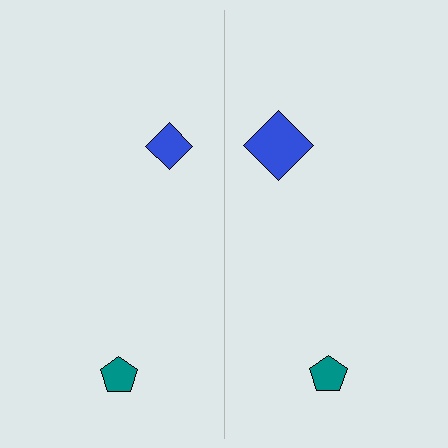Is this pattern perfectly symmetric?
No, the pattern is not perfectly symmetric. The blue diamond on the right side has a different size than its mirror counterpart.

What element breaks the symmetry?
The blue diamond on the right side has a different size than its mirror counterpart.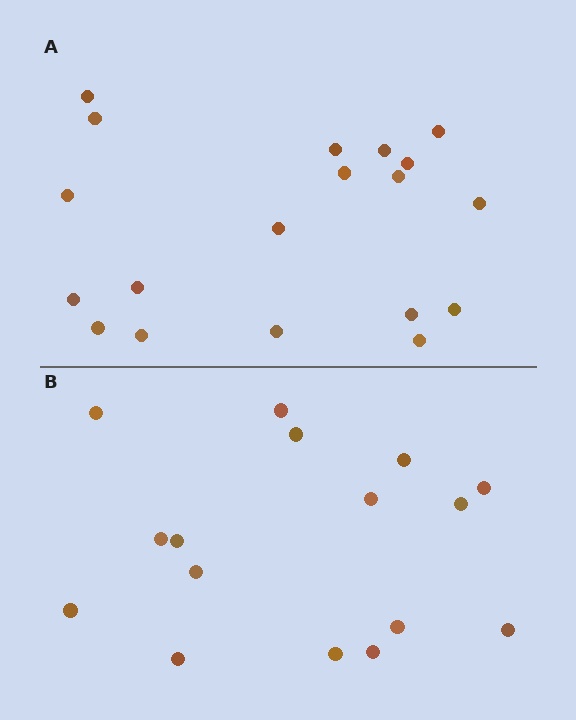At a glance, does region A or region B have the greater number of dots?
Region A (the top region) has more dots.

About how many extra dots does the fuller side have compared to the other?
Region A has just a few more — roughly 2 or 3 more dots than region B.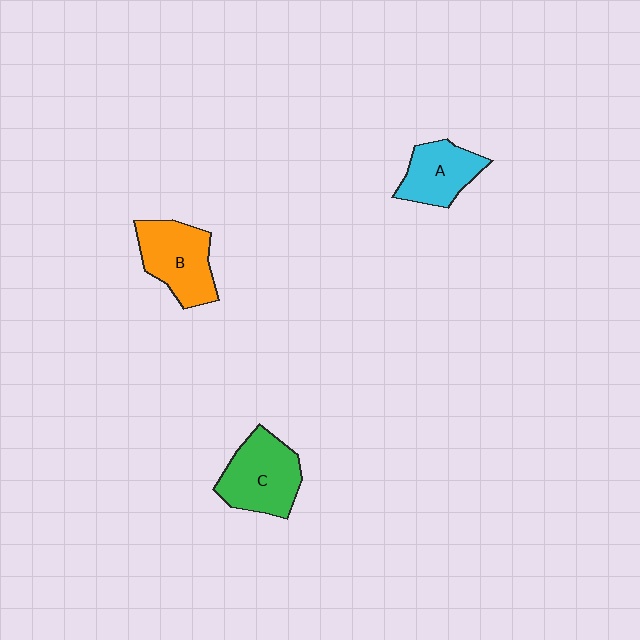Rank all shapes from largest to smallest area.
From largest to smallest: C (green), B (orange), A (cyan).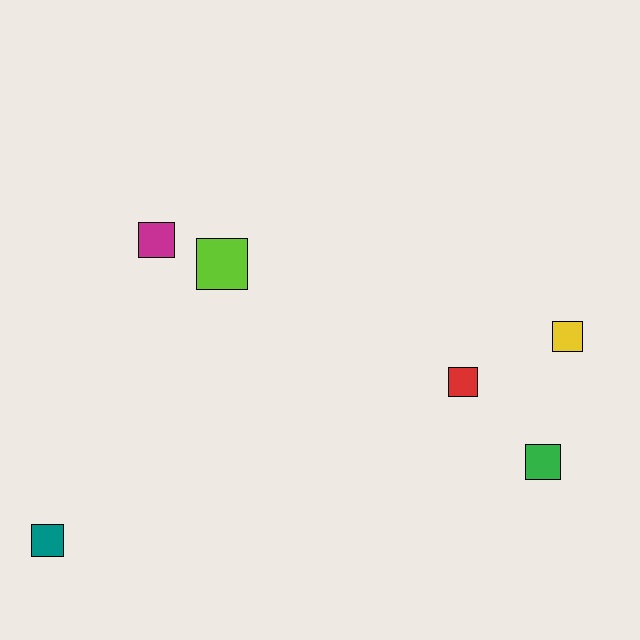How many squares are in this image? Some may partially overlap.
There are 6 squares.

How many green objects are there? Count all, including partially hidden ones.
There is 1 green object.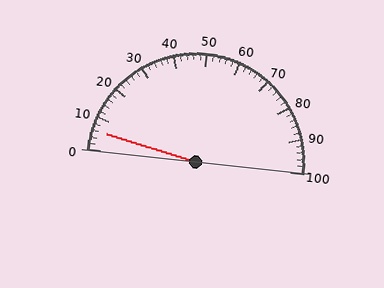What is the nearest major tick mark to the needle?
The nearest major tick mark is 10.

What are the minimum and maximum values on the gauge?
The gauge ranges from 0 to 100.